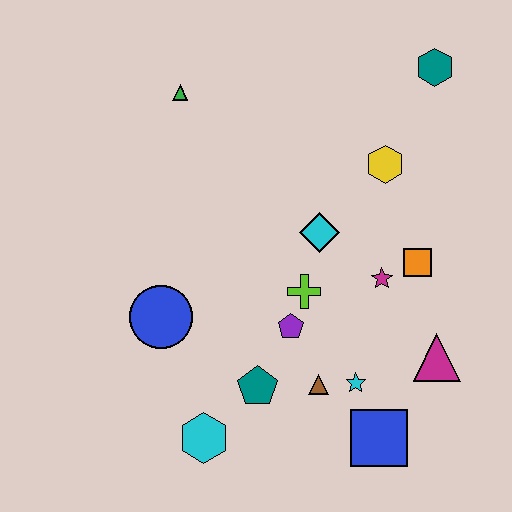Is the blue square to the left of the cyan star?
No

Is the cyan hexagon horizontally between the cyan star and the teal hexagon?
No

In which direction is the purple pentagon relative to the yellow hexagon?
The purple pentagon is below the yellow hexagon.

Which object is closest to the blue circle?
The teal pentagon is closest to the blue circle.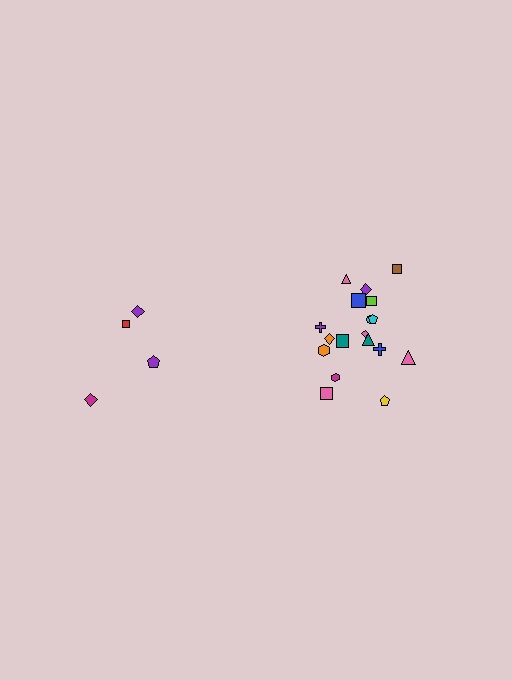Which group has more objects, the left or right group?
The right group.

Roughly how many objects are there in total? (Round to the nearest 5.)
Roughly 20 objects in total.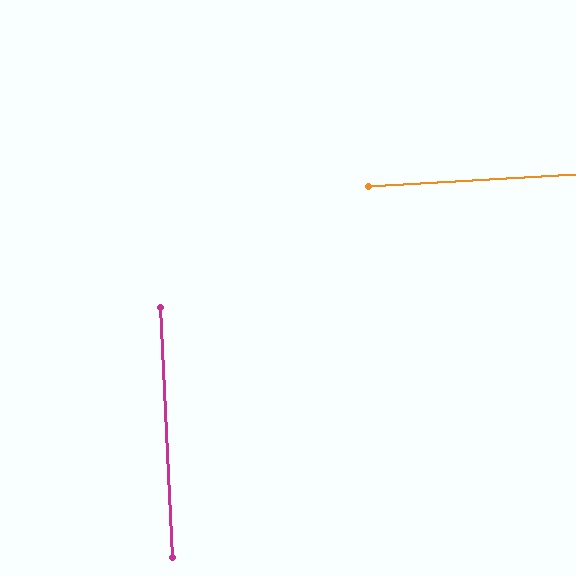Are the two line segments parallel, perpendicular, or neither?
Perpendicular — they meet at approximately 90°.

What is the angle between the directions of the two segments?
Approximately 90 degrees.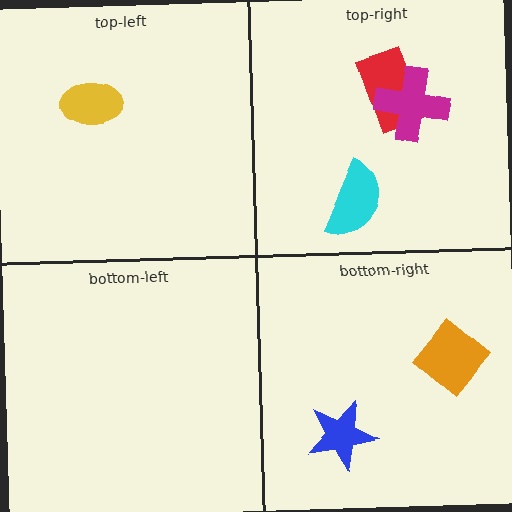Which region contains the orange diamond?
The bottom-right region.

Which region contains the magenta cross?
The top-right region.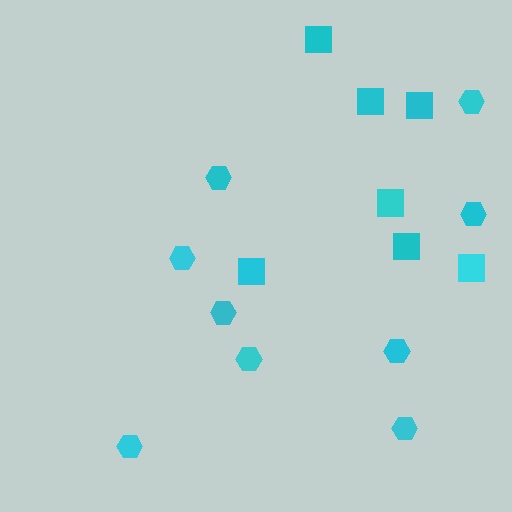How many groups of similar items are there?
There are 2 groups: one group of hexagons (9) and one group of squares (7).